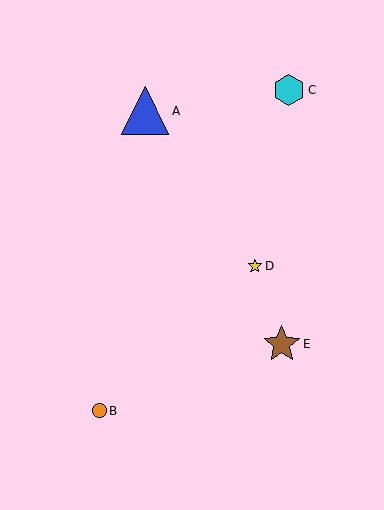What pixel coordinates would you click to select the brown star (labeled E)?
Click at (282, 344) to select the brown star E.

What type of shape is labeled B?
Shape B is an orange circle.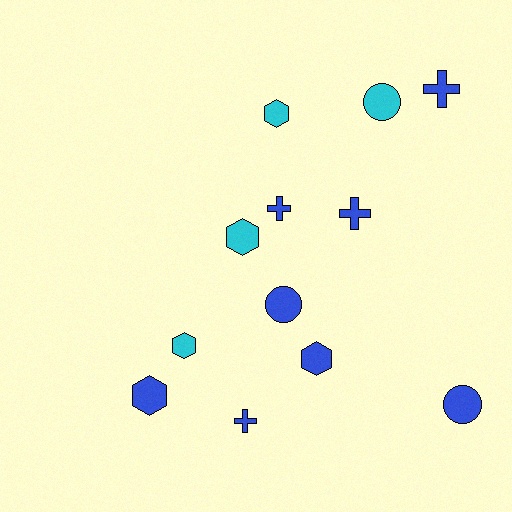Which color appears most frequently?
Blue, with 8 objects.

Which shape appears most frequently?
Hexagon, with 5 objects.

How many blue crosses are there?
There are 4 blue crosses.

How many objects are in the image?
There are 12 objects.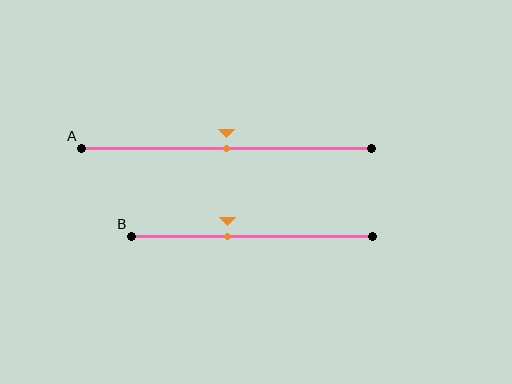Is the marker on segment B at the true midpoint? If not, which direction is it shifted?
No, the marker on segment B is shifted to the left by about 10% of the segment length.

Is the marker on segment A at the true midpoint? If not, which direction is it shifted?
Yes, the marker on segment A is at the true midpoint.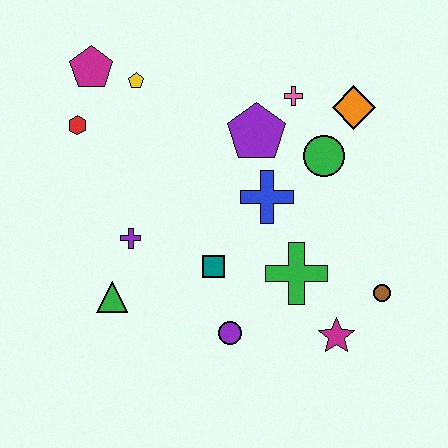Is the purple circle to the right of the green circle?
No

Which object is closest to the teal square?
The purple circle is closest to the teal square.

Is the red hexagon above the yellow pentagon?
No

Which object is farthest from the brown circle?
The magenta pentagon is farthest from the brown circle.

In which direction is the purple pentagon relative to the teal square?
The purple pentagon is above the teal square.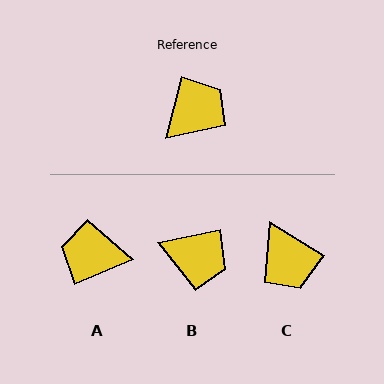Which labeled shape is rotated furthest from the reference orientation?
A, about 128 degrees away.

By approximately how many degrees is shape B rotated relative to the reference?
Approximately 64 degrees clockwise.